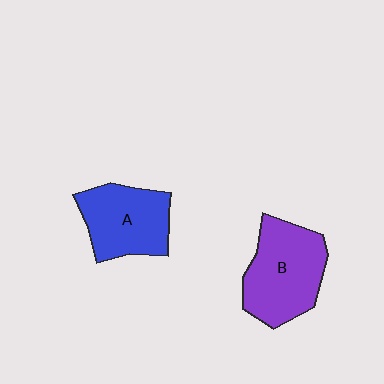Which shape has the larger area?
Shape B (purple).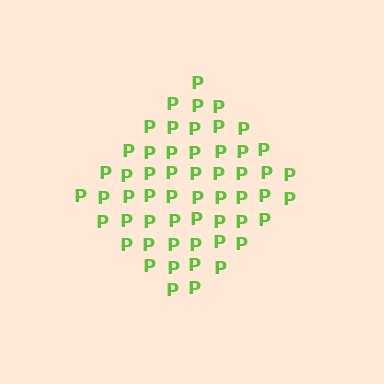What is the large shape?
The large shape is a diamond.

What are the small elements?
The small elements are letter P's.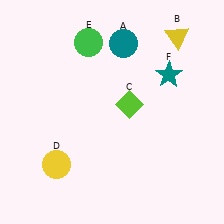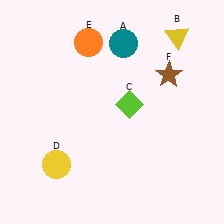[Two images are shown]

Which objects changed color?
E changed from green to orange. F changed from teal to brown.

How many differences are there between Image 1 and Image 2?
There are 2 differences between the two images.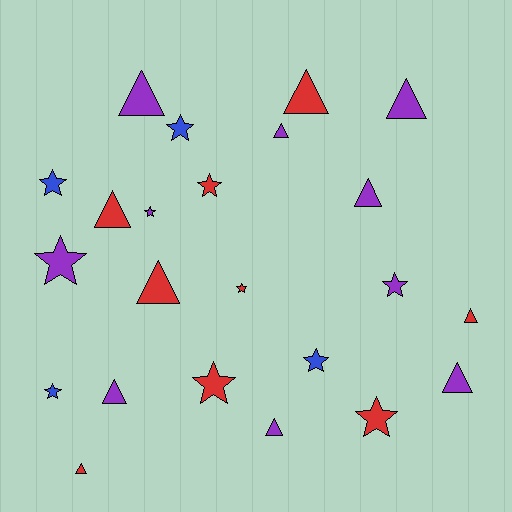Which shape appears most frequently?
Triangle, with 12 objects.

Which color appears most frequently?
Purple, with 10 objects.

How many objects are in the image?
There are 23 objects.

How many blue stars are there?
There are 4 blue stars.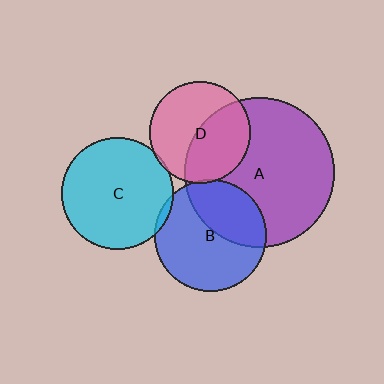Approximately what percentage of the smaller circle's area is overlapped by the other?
Approximately 35%.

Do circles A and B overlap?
Yes.